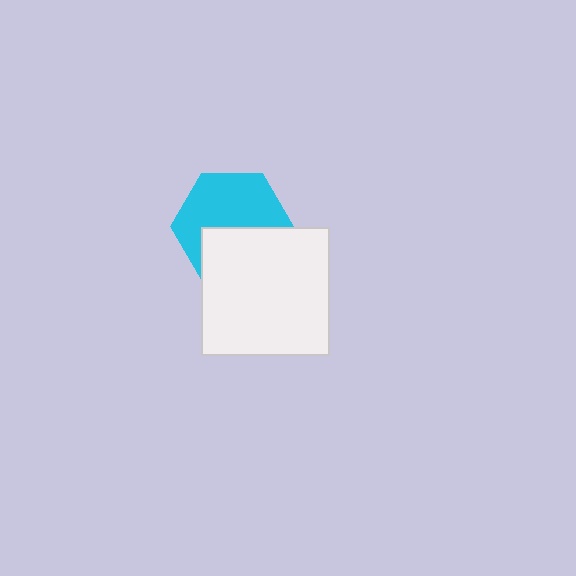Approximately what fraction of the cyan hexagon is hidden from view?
Roughly 40% of the cyan hexagon is hidden behind the white square.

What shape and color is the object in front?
The object in front is a white square.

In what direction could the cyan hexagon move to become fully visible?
The cyan hexagon could move up. That would shift it out from behind the white square entirely.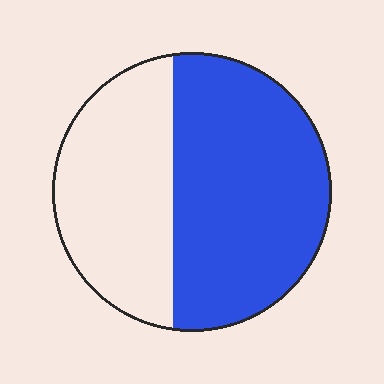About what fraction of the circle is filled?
About three fifths (3/5).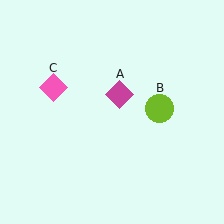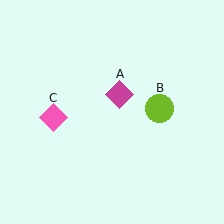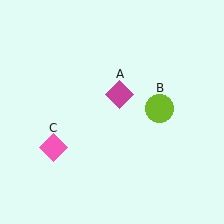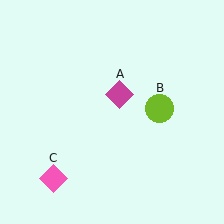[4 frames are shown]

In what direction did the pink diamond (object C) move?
The pink diamond (object C) moved down.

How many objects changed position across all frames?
1 object changed position: pink diamond (object C).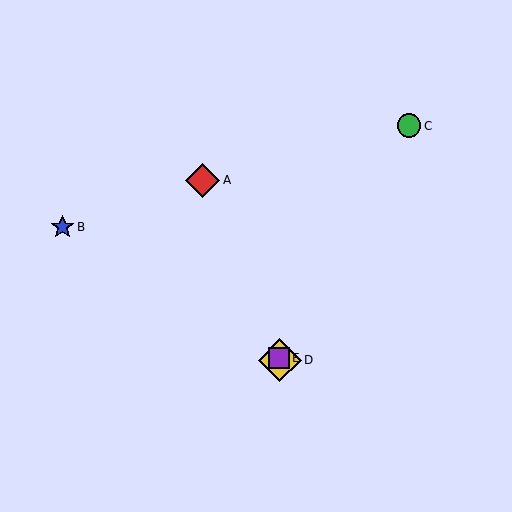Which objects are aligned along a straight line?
Objects A, D, E are aligned along a straight line.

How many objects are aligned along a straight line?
3 objects (A, D, E) are aligned along a straight line.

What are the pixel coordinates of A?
Object A is at (203, 180).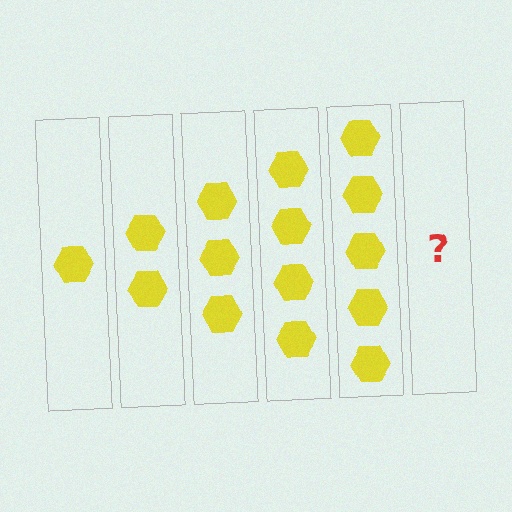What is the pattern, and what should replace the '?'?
The pattern is that each step adds one more hexagon. The '?' should be 6 hexagons.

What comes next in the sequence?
The next element should be 6 hexagons.